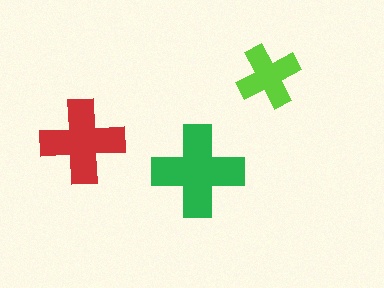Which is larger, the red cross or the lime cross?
The red one.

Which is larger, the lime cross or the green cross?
The green one.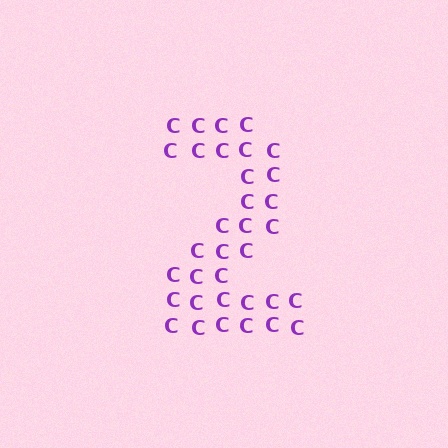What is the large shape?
The large shape is the digit 2.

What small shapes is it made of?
It is made of small letter C's.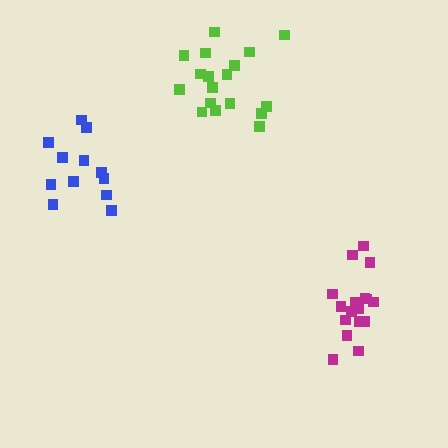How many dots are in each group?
Group 1: 12 dots, Group 2: 17 dots, Group 3: 18 dots (47 total).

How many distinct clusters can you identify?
There are 3 distinct clusters.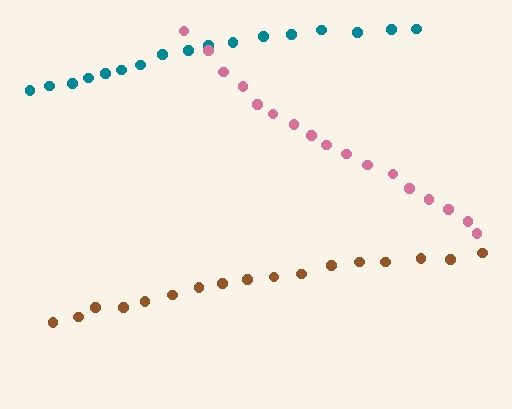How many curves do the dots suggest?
There are 3 distinct paths.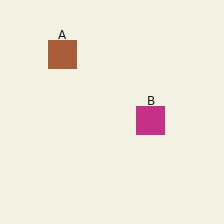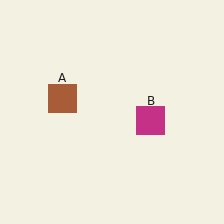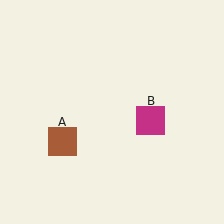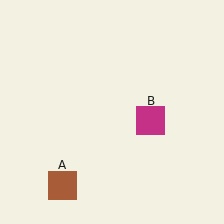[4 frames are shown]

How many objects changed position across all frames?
1 object changed position: brown square (object A).